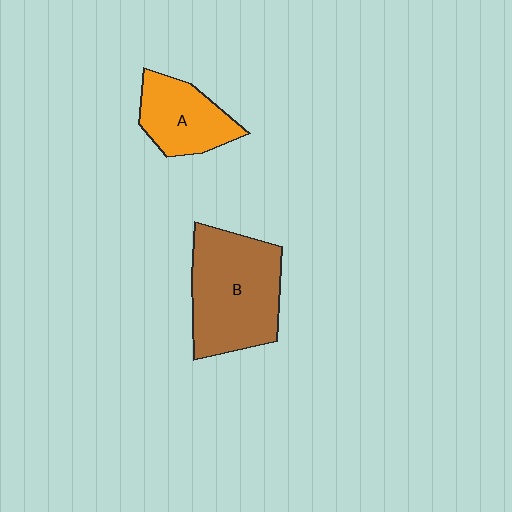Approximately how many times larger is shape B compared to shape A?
Approximately 1.7 times.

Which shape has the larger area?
Shape B (brown).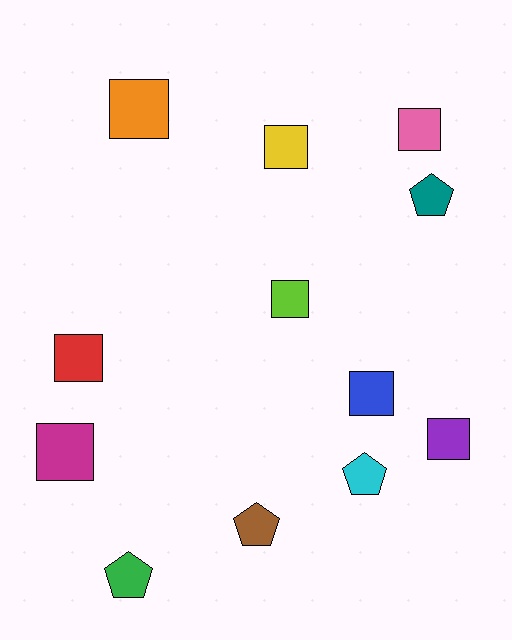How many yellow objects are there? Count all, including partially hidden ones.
There is 1 yellow object.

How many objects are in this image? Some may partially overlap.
There are 12 objects.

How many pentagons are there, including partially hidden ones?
There are 4 pentagons.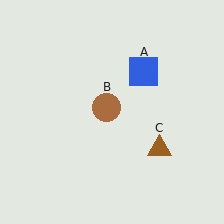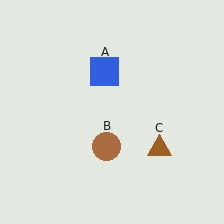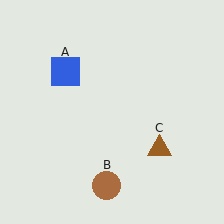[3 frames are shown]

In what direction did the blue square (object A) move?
The blue square (object A) moved left.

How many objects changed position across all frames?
2 objects changed position: blue square (object A), brown circle (object B).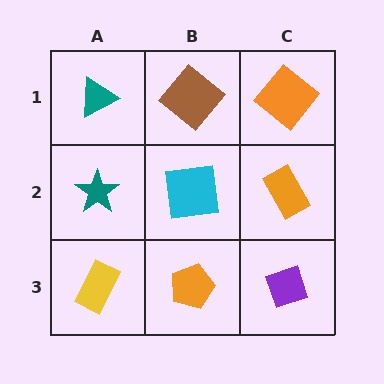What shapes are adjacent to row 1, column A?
A teal star (row 2, column A), a brown diamond (row 1, column B).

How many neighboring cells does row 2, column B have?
4.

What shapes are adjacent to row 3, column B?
A cyan square (row 2, column B), a yellow rectangle (row 3, column A), a purple diamond (row 3, column C).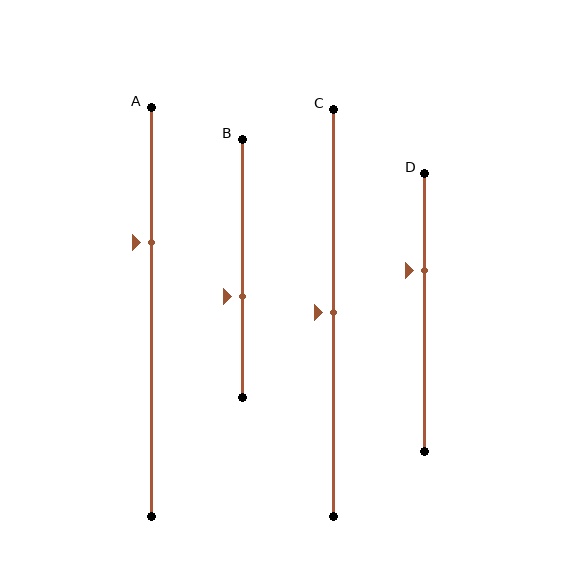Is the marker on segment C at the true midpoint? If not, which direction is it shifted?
Yes, the marker on segment C is at the true midpoint.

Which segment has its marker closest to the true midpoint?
Segment C has its marker closest to the true midpoint.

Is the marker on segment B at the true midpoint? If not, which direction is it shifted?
No, the marker on segment B is shifted downward by about 11% of the segment length.